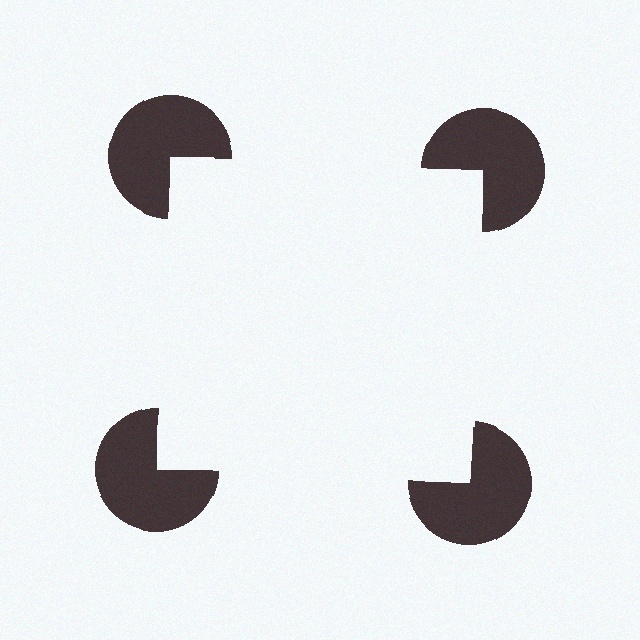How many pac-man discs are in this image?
There are 4 — one at each vertex of the illusory square.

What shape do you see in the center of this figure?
An illusory square — its edges are inferred from the aligned wedge cuts in the pac-man discs, not physically drawn.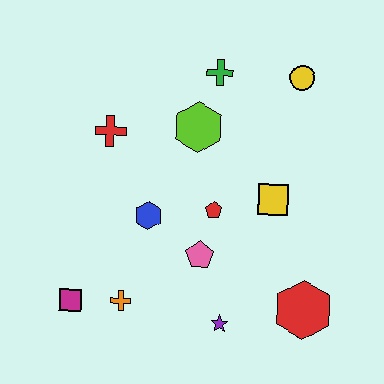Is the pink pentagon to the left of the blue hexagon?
No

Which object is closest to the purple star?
The pink pentagon is closest to the purple star.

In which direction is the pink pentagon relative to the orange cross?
The pink pentagon is to the right of the orange cross.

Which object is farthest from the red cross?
The red hexagon is farthest from the red cross.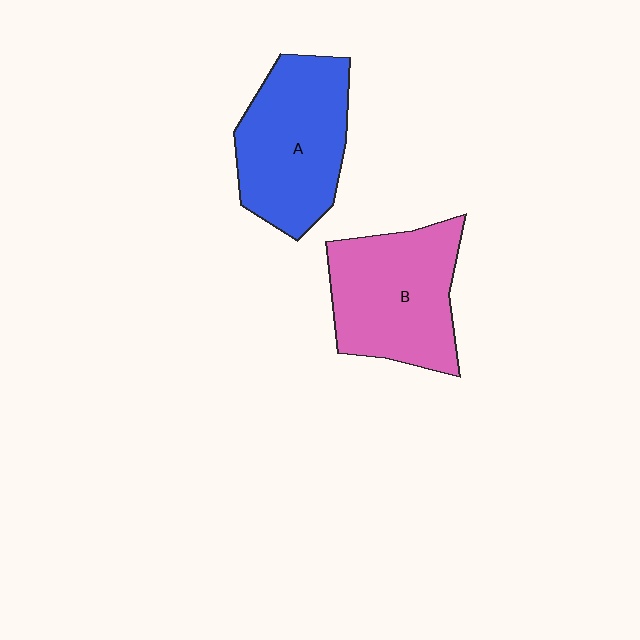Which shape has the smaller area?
Shape B (pink).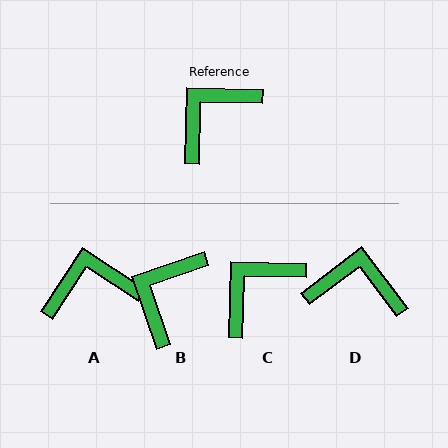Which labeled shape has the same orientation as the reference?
C.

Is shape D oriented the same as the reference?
No, it is off by about 52 degrees.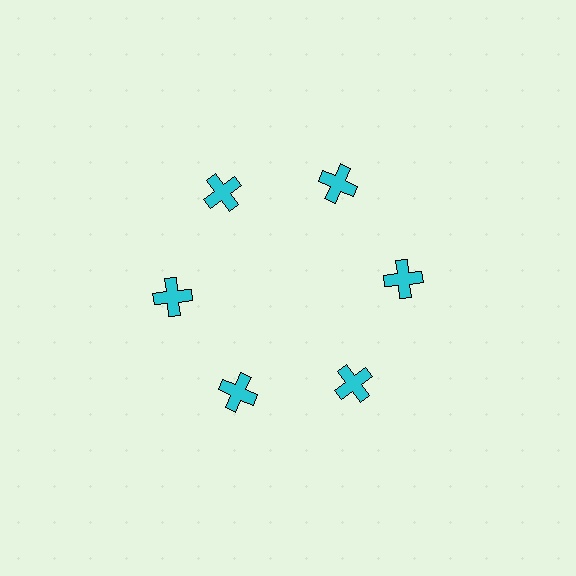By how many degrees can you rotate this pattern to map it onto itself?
The pattern maps onto itself every 60 degrees of rotation.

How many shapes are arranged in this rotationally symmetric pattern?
There are 6 shapes, arranged in 6 groups of 1.